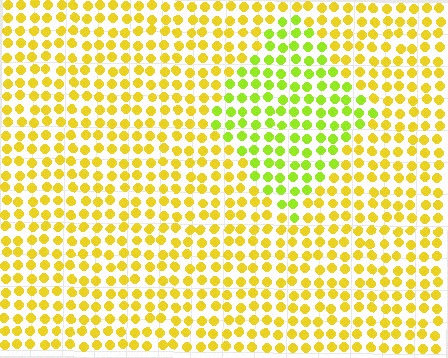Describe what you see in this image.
The image is filled with small yellow elements in a uniform arrangement. A diamond-shaped region is visible where the elements are tinted to a slightly different hue, forming a subtle color boundary.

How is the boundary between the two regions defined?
The boundary is defined purely by a slight shift in hue (about 33 degrees). Spacing, size, and orientation are identical on both sides.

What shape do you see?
I see a diamond.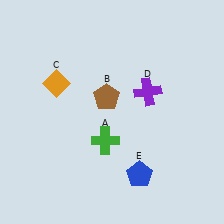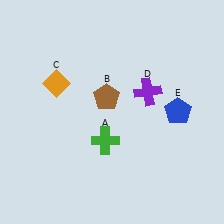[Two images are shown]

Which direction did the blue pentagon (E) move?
The blue pentagon (E) moved up.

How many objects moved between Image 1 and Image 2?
1 object moved between the two images.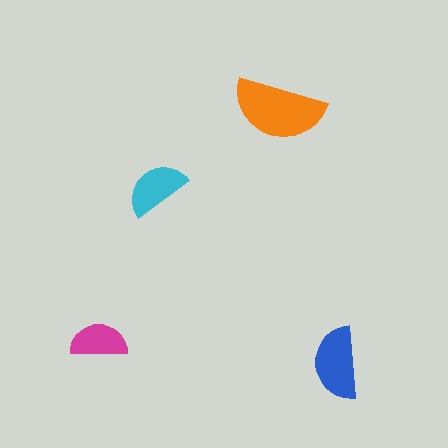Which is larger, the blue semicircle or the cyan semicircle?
The blue one.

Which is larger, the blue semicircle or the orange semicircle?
The orange one.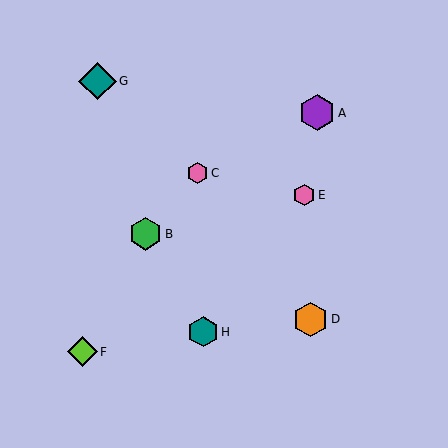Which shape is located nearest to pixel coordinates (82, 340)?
The lime diamond (labeled F) at (82, 352) is nearest to that location.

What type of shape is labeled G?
Shape G is a teal diamond.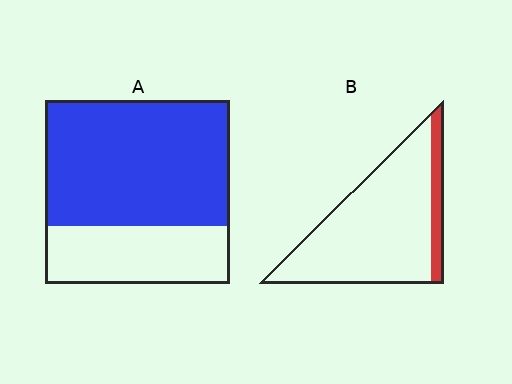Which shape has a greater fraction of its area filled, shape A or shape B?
Shape A.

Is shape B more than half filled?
No.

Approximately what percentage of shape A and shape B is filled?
A is approximately 70% and B is approximately 15%.